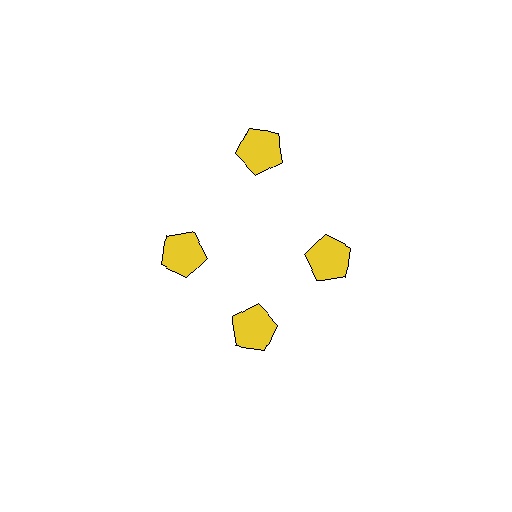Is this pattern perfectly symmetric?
No. The 4 yellow pentagons are arranged in a ring, but one element near the 12 o'clock position is pushed outward from the center, breaking the 4-fold rotational symmetry.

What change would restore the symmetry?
The symmetry would be restored by moving it inward, back onto the ring so that all 4 pentagons sit at equal angles and equal distance from the center.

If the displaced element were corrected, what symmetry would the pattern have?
It would have 4-fold rotational symmetry — the pattern would map onto itself every 90 degrees.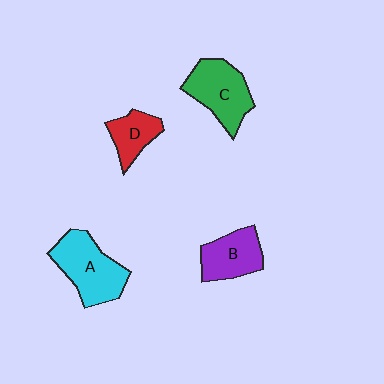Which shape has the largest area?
Shape A (cyan).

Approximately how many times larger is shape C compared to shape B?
Approximately 1.2 times.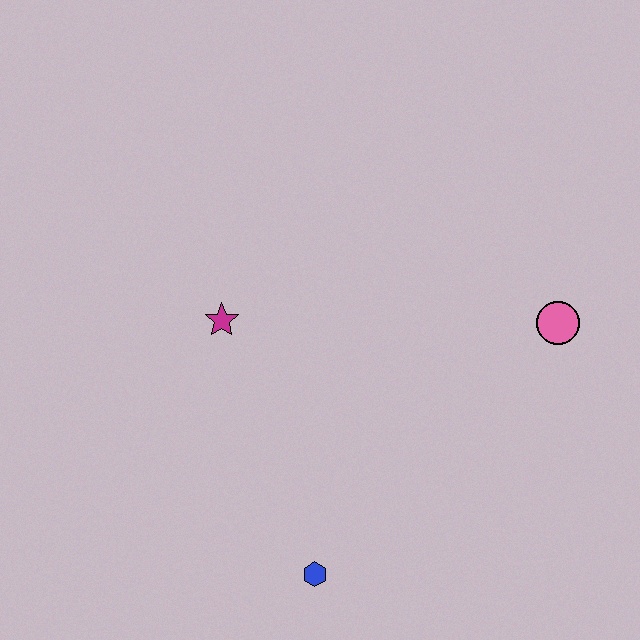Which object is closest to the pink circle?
The magenta star is closest to the pink circle.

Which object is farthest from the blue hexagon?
The pink circle is farthest from the blue hexagon.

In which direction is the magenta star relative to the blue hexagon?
The magenta star is above the blue hexagon.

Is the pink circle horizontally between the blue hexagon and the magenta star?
No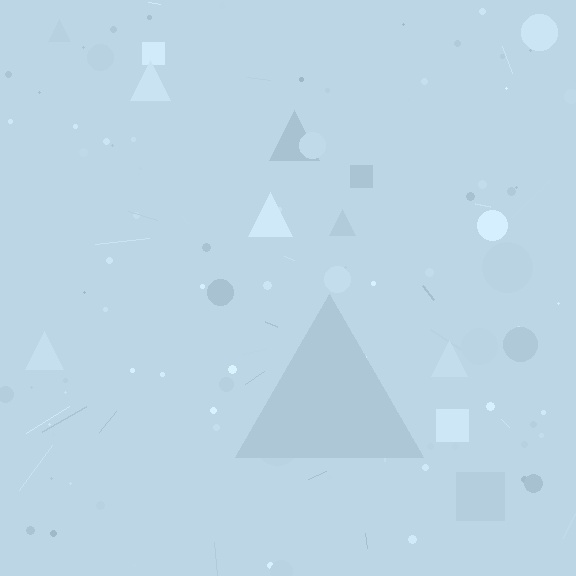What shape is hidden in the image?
A triangle is hidden in the image.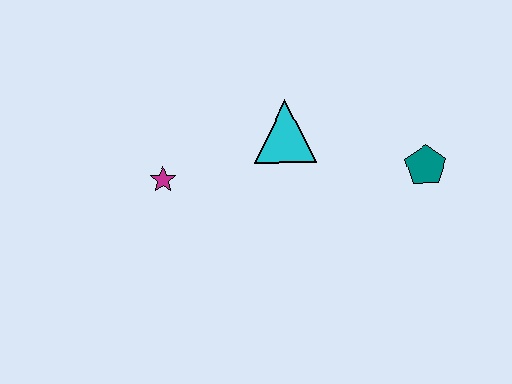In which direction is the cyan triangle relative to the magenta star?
The cyan triangle is to the right of the magenta star.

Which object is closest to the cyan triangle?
The magenta star is closest to the cyan triangle.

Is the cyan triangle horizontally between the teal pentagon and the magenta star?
Yes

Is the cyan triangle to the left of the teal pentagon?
Yes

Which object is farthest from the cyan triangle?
The teal pentagon is farthest from the cyan triangle.